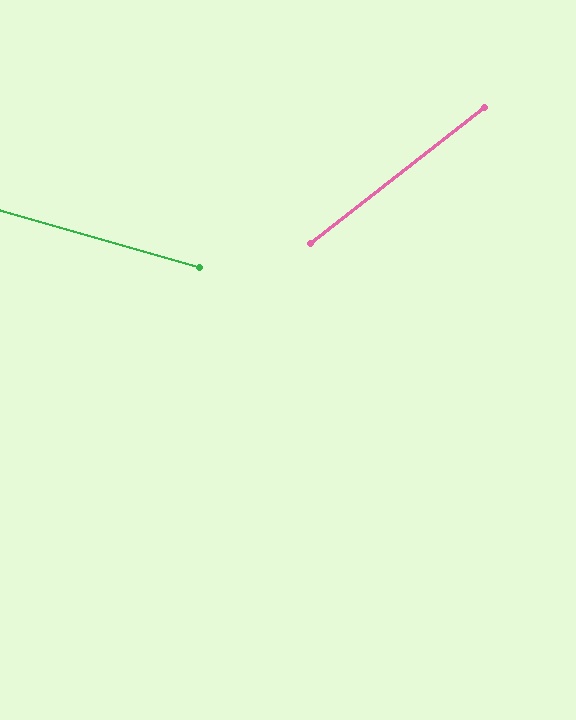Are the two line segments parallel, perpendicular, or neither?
Neither parallel nor perpendicular — they differ by about 54°.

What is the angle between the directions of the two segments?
Approximately 54 degrees.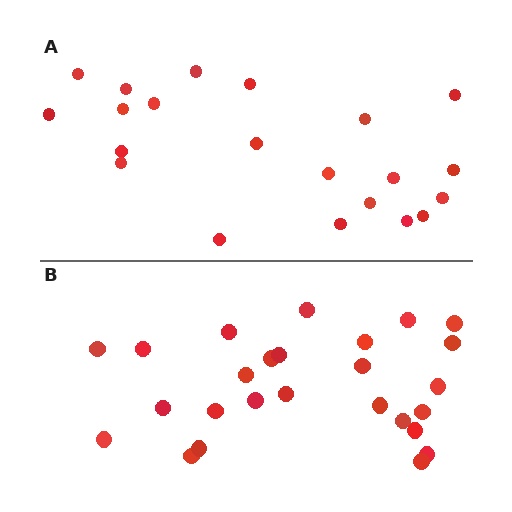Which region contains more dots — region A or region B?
Region B (the bottom region) has more dots.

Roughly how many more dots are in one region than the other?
Region B has about 5 more dots than region A.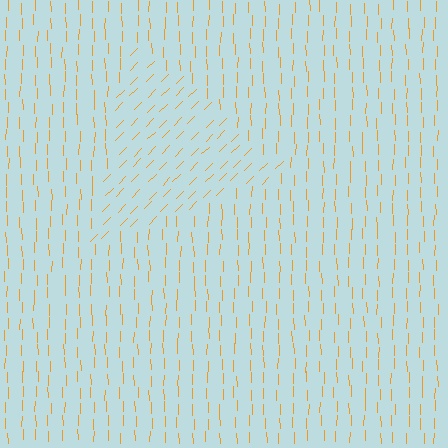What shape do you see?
I see a triangle.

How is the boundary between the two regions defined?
The boundary is defined purely by a change in line orientation (approximately 45 degrees difference). All lines are the same color and thickness.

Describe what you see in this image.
The image is filled with small orange line segments. A triangle region in the image has lines oriented differently from the surrounding lines, creating a visible texture boundary.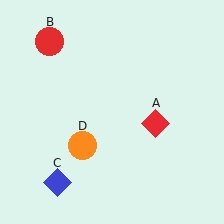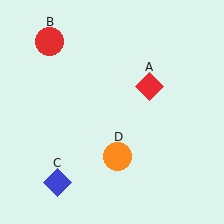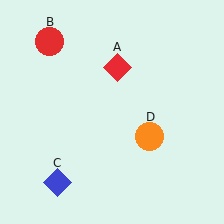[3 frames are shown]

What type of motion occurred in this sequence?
The red diamond (object A), orange circle (object D) rotated counterclockwise around the center of the scene.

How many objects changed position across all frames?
2 objects changed position: red diamond (object A), orange circle (object D).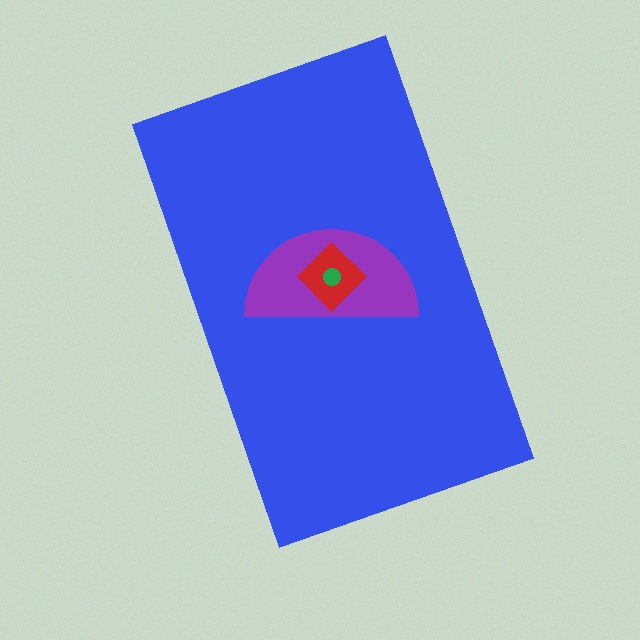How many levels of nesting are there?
4.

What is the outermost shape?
The blue rectangle.